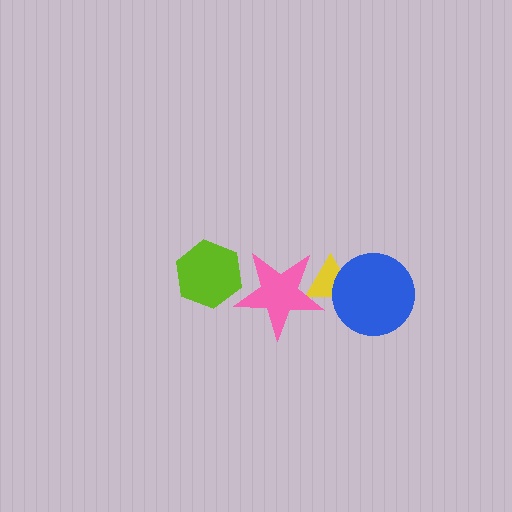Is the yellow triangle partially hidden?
Yes, it is partially covered by another shape.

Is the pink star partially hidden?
Yes, it is partially covered by another shape.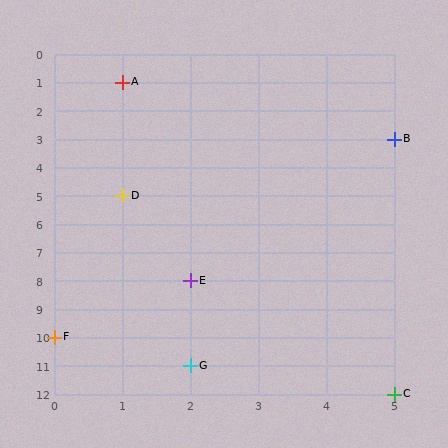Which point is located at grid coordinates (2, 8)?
Point E is at (2, 8).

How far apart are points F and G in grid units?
Points F and G are 2 columns and 1 row apart (about 2.2 grid units diagonally).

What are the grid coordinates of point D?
Point D is at grid coordinates (1, 5).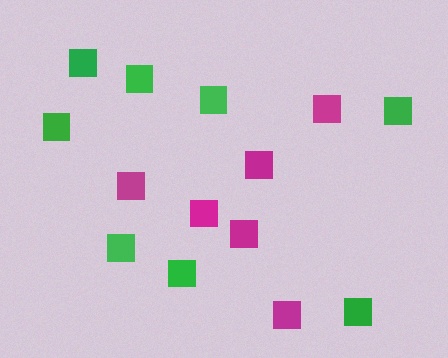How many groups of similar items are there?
There are 2 groups: one group of green squares (8) and one group of magenta squares (6).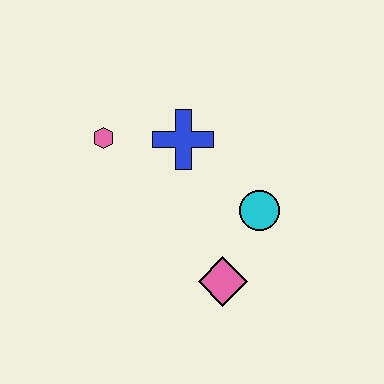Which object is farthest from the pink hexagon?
The pink diamond is farthest from the pink hexagon.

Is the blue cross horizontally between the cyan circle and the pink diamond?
No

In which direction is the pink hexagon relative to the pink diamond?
The pink hexagon is above the pink diamond.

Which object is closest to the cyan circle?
The pink diamond is closest to the cyan circle.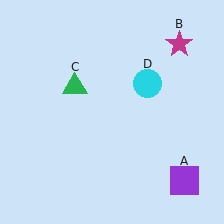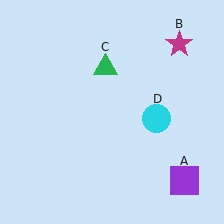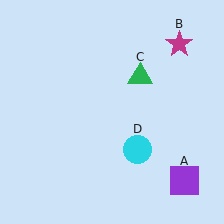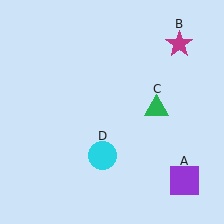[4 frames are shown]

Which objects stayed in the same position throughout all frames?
Purple square (object A) and magenta star (object B) remained stationary.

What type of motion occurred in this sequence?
The green triangle (object C), cyan circle (object D) rotated clockwise around the center of the scene.